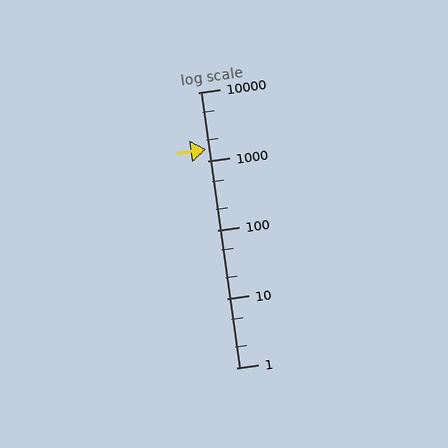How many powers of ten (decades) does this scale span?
The scale spans 4 decades, from 1 to 10000.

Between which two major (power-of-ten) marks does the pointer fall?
The pointer is between 1000 and 10000.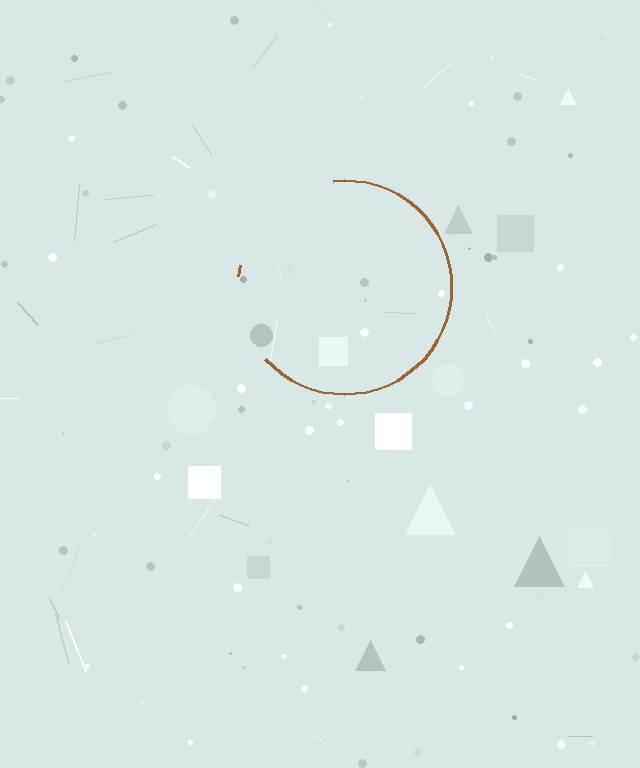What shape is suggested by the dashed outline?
The dashed outline suggests a circle.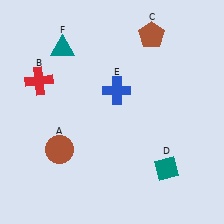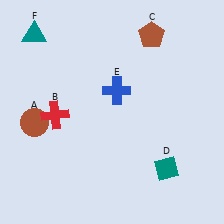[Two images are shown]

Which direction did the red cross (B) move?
The red cross (B) moved down.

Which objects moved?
The objects that moved are: the brown circle (A), the red cross (B), the teal triangle (F).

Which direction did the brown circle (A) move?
The brown circle (A) moved up.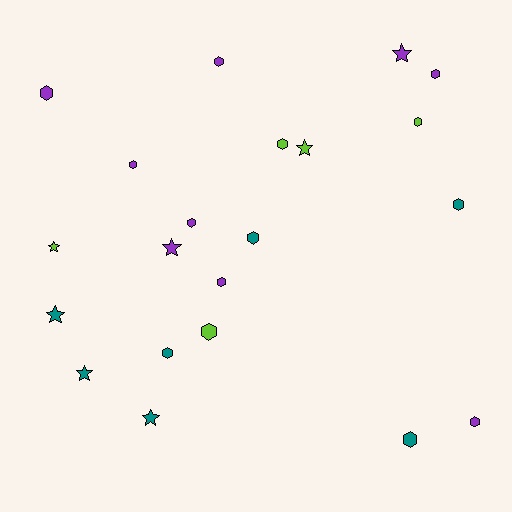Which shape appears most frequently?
Hexagon, with 14 objects.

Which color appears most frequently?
Purple, with 9 objects.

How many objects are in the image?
There are 21 objects.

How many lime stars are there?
There are 2 lime stars.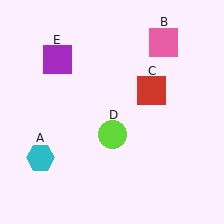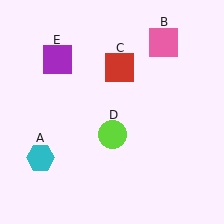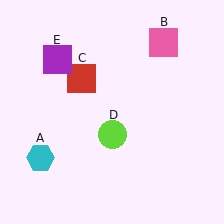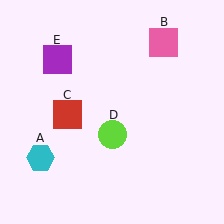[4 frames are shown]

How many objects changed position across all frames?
1 object changed position: red square (object C).